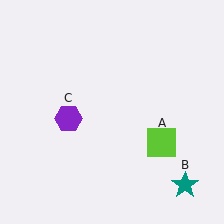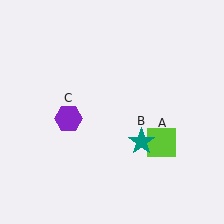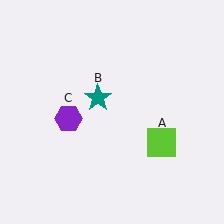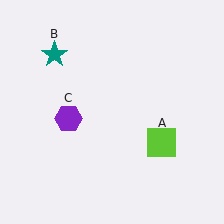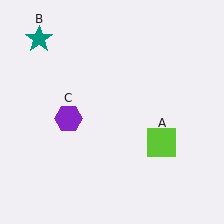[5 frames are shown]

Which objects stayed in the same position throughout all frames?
Lime square (object A) and purple hexagon (object C) remained stationary.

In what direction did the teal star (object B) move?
The teal star (object B) moved up and to the left.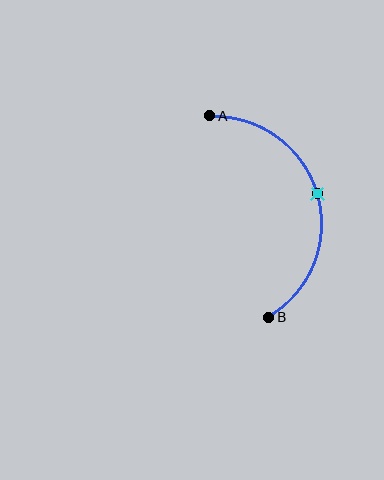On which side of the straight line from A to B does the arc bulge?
The arc bulges to the right of the straight line connecting A and B.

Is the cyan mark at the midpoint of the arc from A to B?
Yes. The cyan mark lies on the arc at equal arc-length from both A and B — it is the arc midpoint.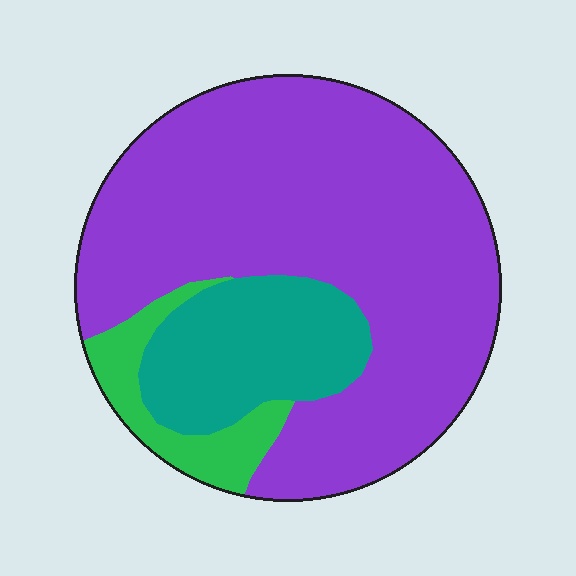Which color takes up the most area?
Purple, at roughly 70%.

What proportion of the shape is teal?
Teal takes up less than a quarter of the shape.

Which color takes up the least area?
Green, at roughly 10%.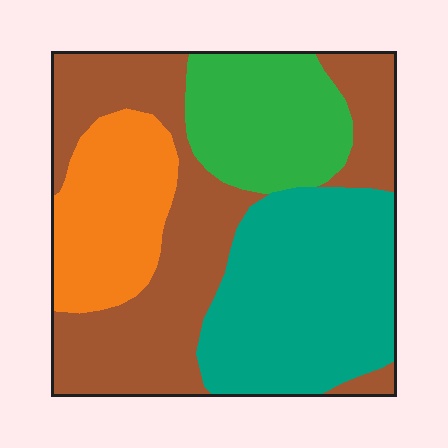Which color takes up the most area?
Brown, at roughly 35%.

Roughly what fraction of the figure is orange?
Orange takes up about one sixth (1/6) of the figure.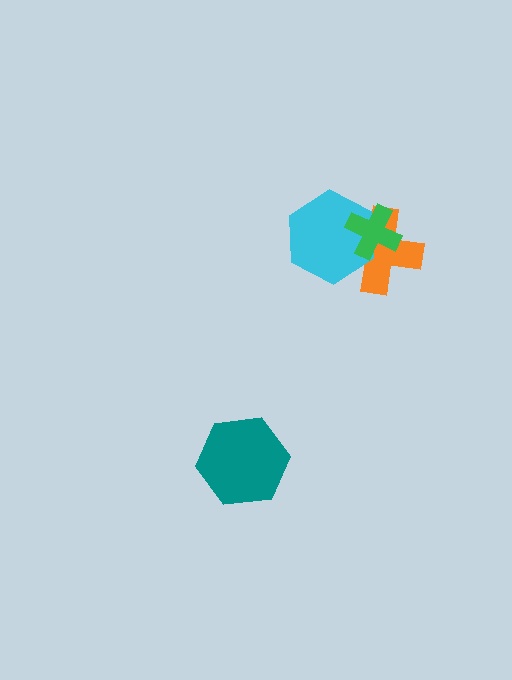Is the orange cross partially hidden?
Yes, it is partially covered by another shape.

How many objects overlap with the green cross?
2 objects overlap with the green cross.